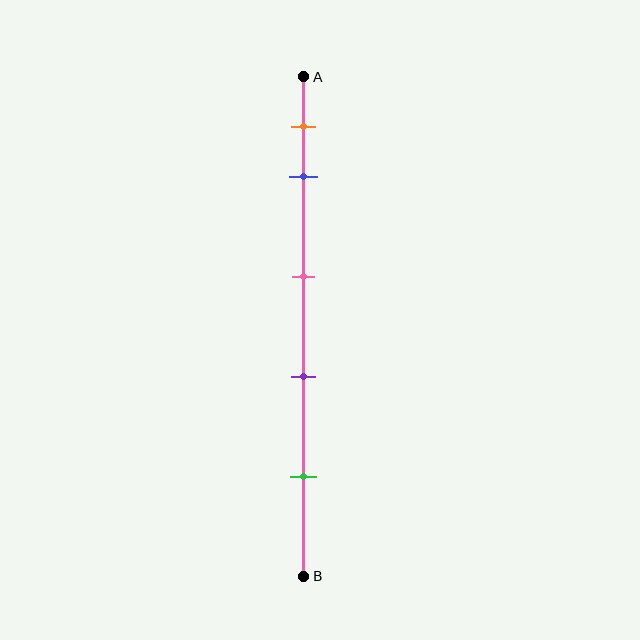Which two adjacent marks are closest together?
The orange and blue marks are the closest adjacent pair.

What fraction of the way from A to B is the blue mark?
The blue mark is approximately 20% (0.2) of the way from A to B.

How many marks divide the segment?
There are 5 marks dividing the segment.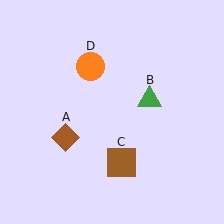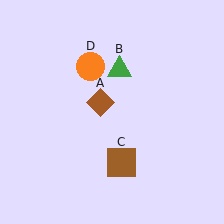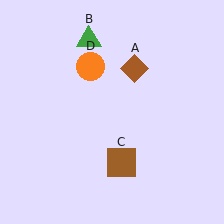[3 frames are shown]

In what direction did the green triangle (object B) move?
The green triangle (object B) moved up and to the left.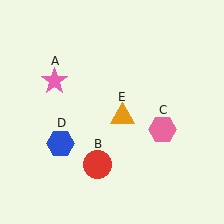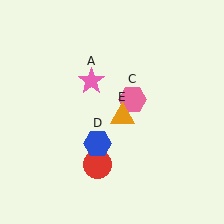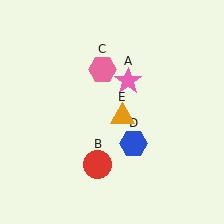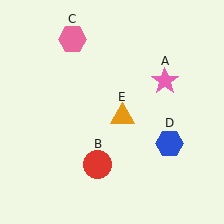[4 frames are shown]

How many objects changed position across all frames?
3 objects changed position: pink star (object A), pink hexagon (object C), blue hexagon (object D).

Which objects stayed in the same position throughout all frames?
Red circle (object B) and orange triangle (object E) remained stationary.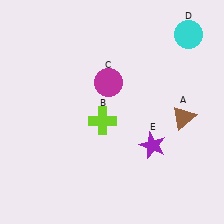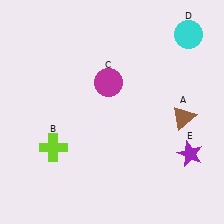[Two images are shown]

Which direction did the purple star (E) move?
The purple star (E) moved right.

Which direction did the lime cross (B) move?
The lime cross (B) moved left.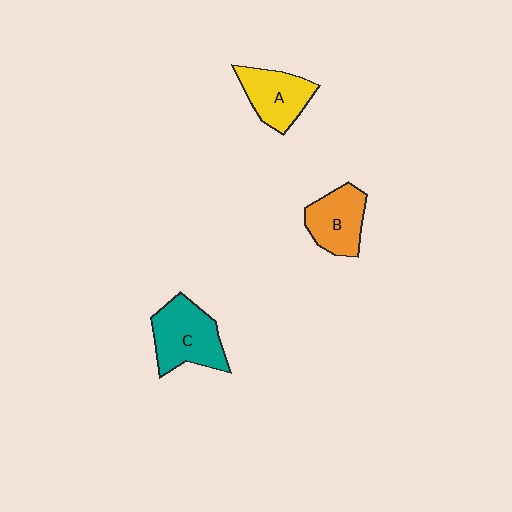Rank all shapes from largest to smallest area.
From largest to smallest: C (teal), B (orange), A (yellow).